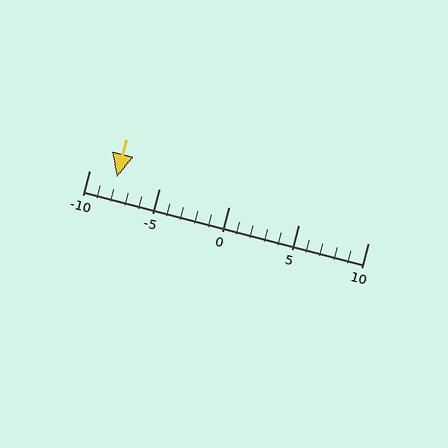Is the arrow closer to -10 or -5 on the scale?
The arrow is closer to -10.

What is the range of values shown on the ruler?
The ruler shows values from -10 to 10.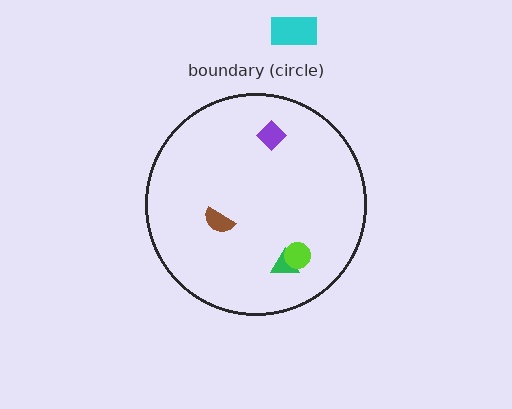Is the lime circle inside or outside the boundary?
Inside.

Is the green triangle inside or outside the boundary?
Inside.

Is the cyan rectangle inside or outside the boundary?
Outside.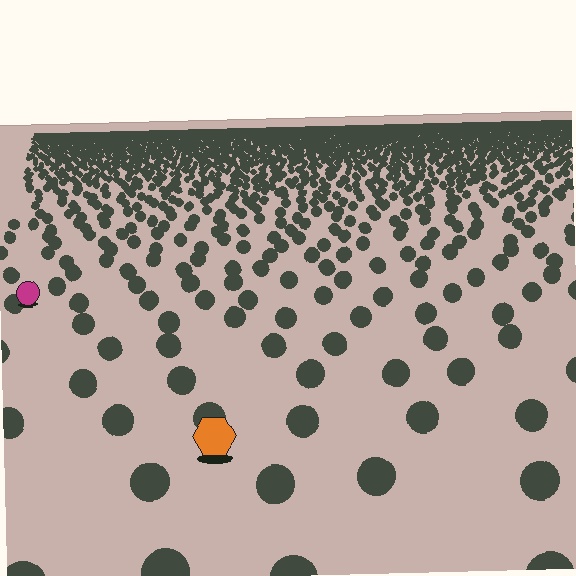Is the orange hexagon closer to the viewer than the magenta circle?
Yes. The orange hexagon is closer — you can tell from the texture gradient: the ground texture is coarser near it.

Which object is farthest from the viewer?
The magenta circle is farthest from the viewer. It appears smaller and the ground texture around it is denser.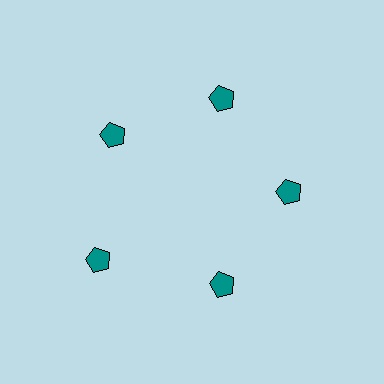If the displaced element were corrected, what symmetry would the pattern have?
It would have 5-fold rotational symmetry — the pattern would map onto itself every 72 degrees.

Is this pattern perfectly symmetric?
No. The 5 teal pentagons are arranged in a ring, but one element near the 8 o'clock position is pushed outward from the center, breaking the 5-fold rotational symmetry.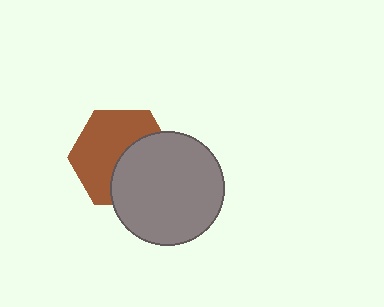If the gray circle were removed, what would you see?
You would see the complete brown hexagon.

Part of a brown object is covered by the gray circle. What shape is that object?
It is a hexagon.